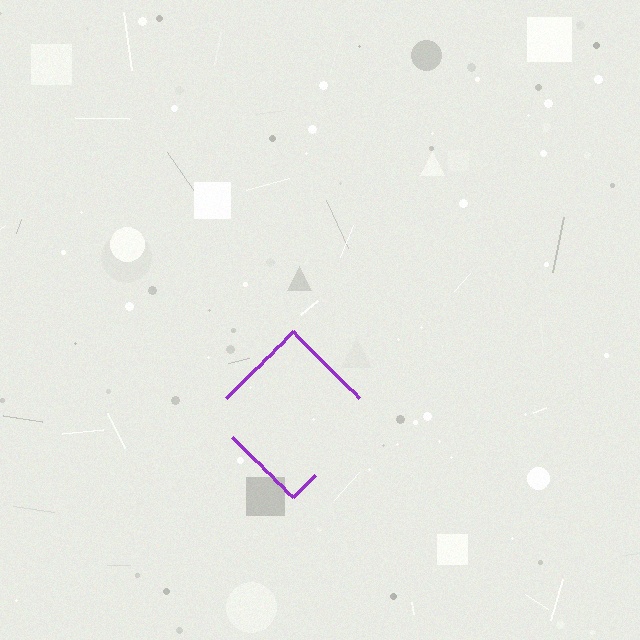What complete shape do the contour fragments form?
The contour fragments form a diamond.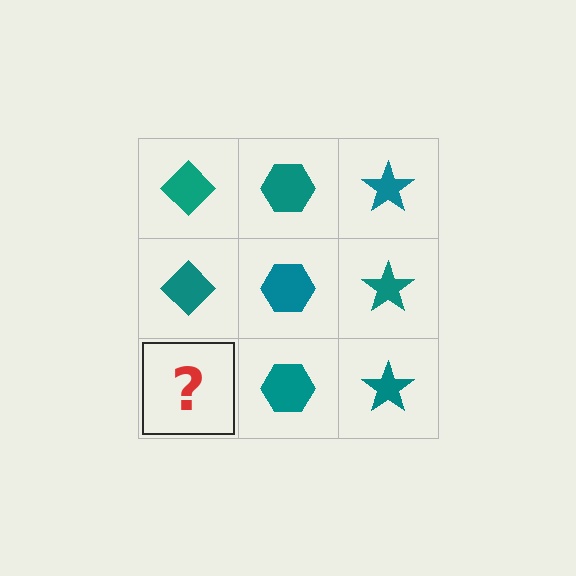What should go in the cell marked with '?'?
The missing cell should contain a teal diamond.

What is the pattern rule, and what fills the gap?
The rule is that each column has a consistent shape. The gap should be filled with a teal diamond.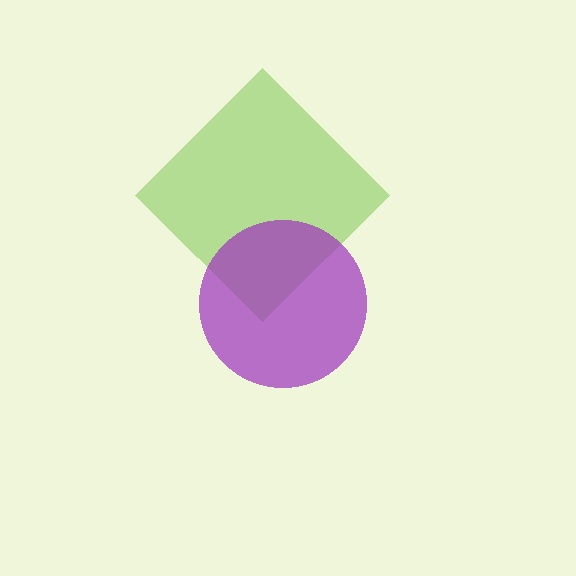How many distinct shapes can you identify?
There are 2 distinct shapes: a lime diamond, a purple circle.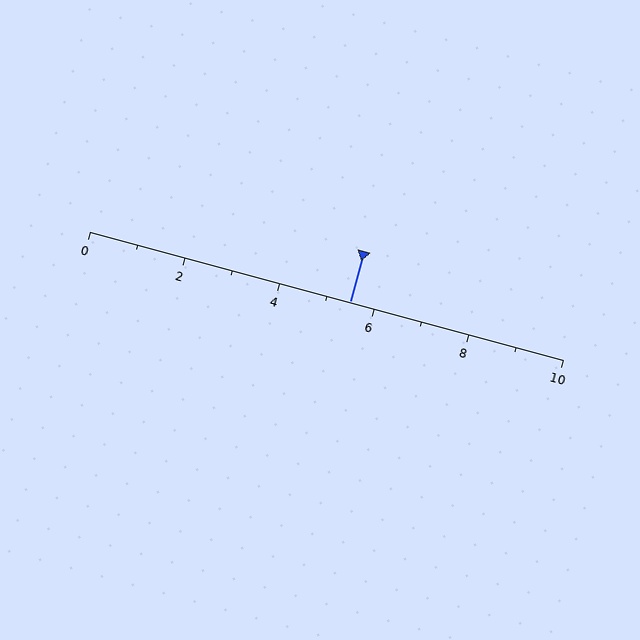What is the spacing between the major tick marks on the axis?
The major ticks are spaced 2 apart.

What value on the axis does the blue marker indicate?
The marker indicates approximately 5.5.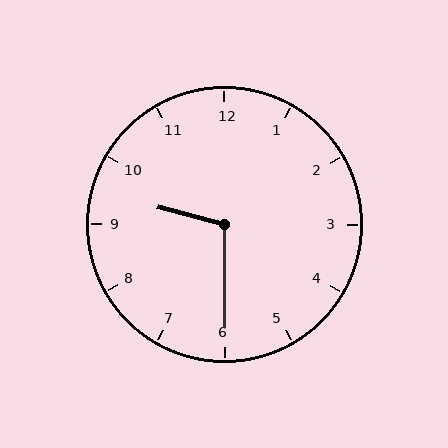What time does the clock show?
9:30.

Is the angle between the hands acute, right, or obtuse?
It is obtuse.